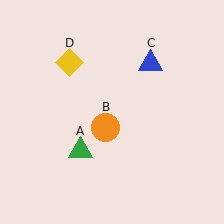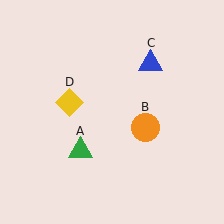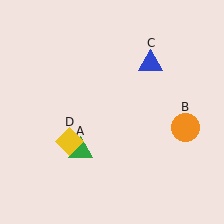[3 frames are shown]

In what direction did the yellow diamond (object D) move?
The yellow diamond (object D) moved down.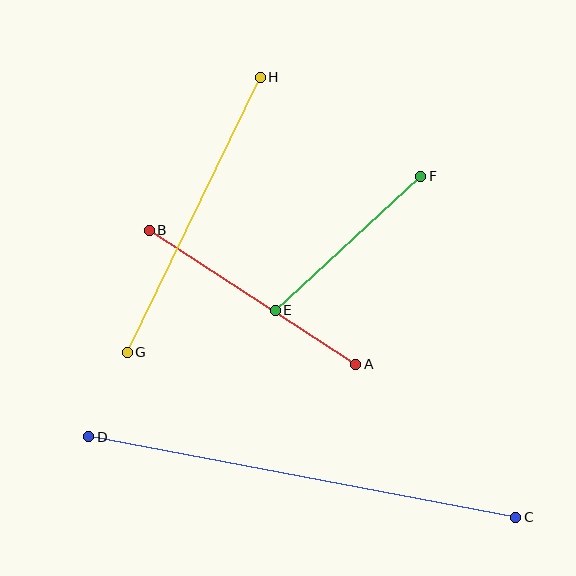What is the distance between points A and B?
The distance is approximately 246 pixels.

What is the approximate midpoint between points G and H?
The midpoint is at approximately (194, 215) pixels.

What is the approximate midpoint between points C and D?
The midpoint is at approximately (302, 477) pixels.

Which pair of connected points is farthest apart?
Points C and D are farthest apart.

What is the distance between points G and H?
The distance is approximately 306 pixels.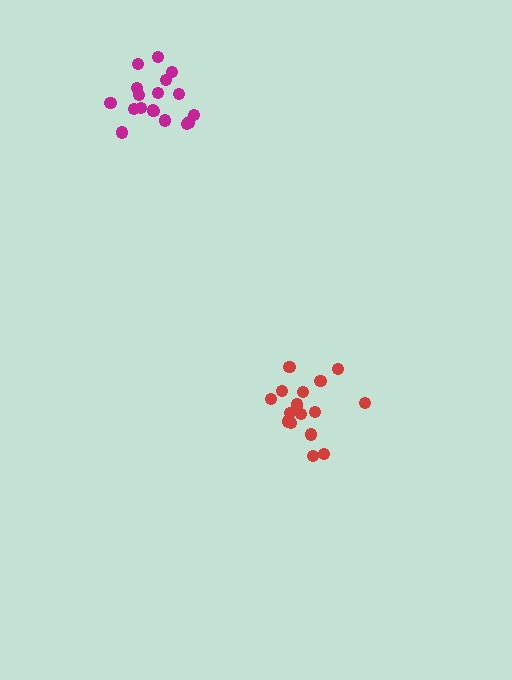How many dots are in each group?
Group 1: 17 dots, Group 2: 18 dots (35 total).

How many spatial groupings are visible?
There are 2 spatial groupings.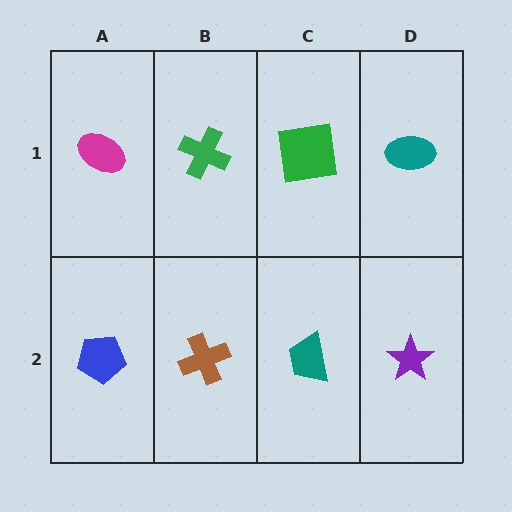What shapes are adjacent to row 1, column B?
A brown cross (row 2, column B), a magenta ellipse (row 1, column A), a green square (row 1, column C).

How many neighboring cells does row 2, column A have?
2.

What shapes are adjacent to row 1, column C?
A teal trapezoid (row 2, column C), a green cross (row 1, column B), a teal ellipse (row 1, column D).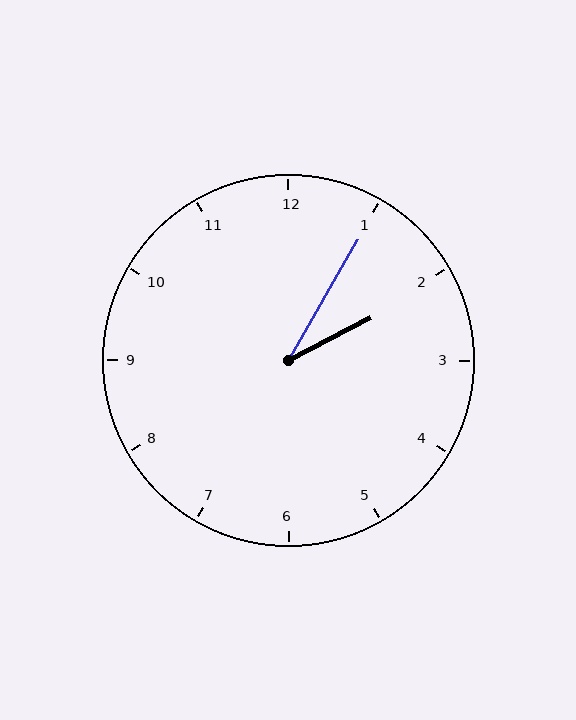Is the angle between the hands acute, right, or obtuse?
It is acute.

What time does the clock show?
2:05.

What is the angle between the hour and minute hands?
Approximately 32 degrees.